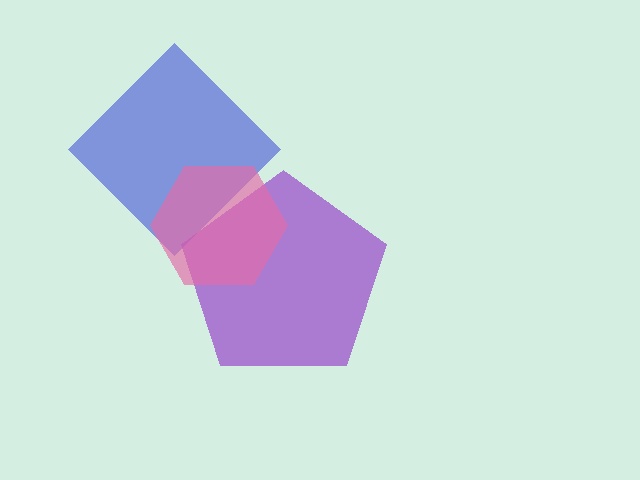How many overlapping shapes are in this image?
There are 3 overlapping shapes in the image.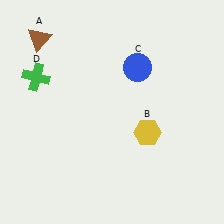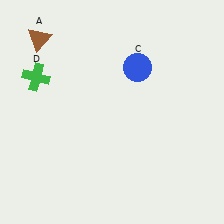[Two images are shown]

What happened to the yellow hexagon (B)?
The yellow hexagon (B) was removed in Image 2. It was in the bottom-right area of Image 1.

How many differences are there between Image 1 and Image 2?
There is 1 difference between the two images.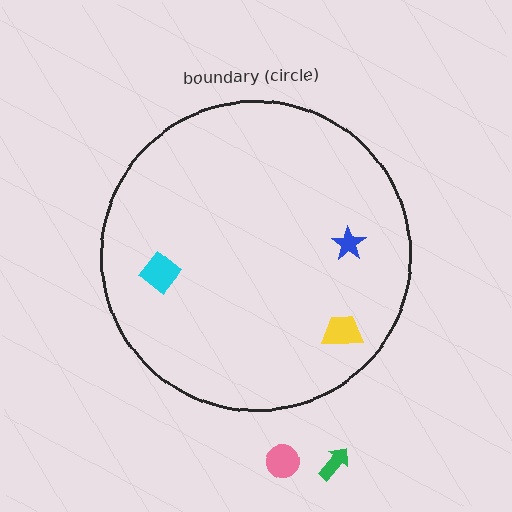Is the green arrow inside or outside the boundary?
Outside.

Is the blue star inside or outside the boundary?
Inside.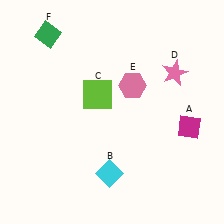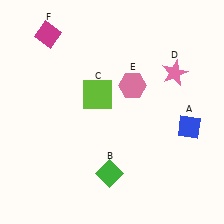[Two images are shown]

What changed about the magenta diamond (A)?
In Image 1, A is magenta. In Image 2, it changed to blue.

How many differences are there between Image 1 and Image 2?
There are 3 differences between the two images.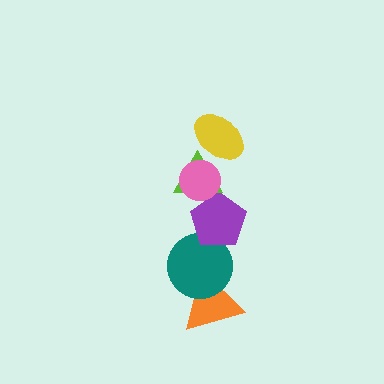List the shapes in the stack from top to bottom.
From top to bottom: the yellow ellipse, the pink circle, the lime triangle, the purple pentagon, the teal circle, the orange triangle.